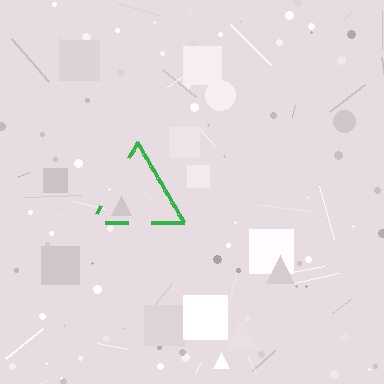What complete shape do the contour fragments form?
The contour fragments form a triangle.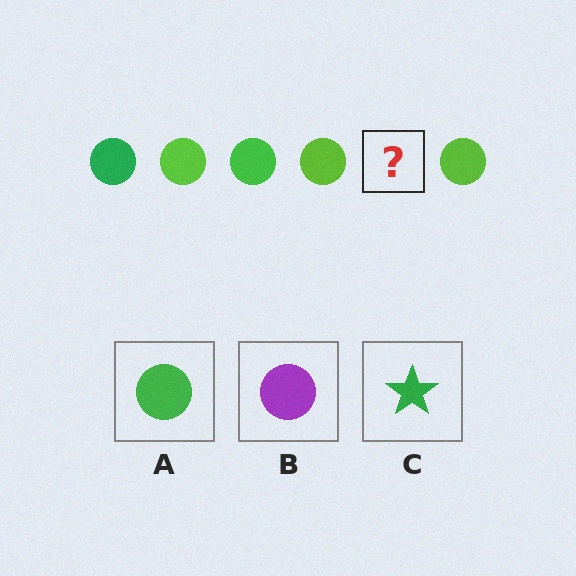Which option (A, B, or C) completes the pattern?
A.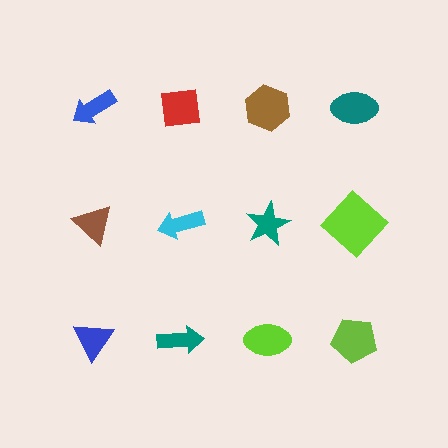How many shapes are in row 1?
4 shapes.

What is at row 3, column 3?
A lime ellipse.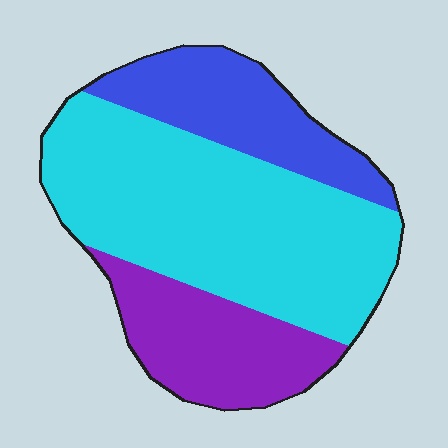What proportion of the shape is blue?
Blue covers roughly 20% of the shape.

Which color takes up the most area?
Cyan, at roughly 55%.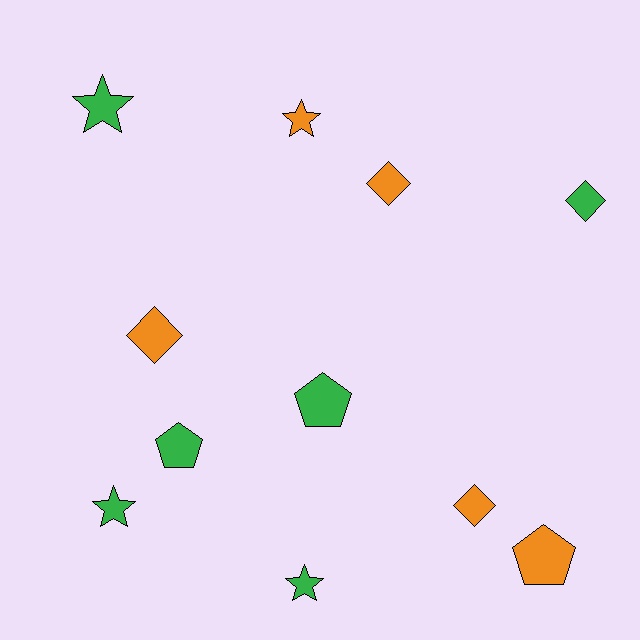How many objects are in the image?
There are 11 objects.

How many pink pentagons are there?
There are no pink pentagons.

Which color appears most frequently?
Green, with 6 objects.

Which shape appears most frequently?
Diamond, with 4 objects.